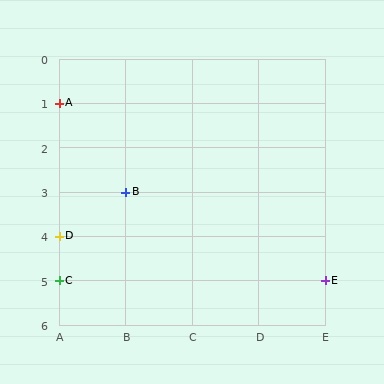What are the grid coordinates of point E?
Point E is at grid coordinates (E, 5).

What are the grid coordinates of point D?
Point D is at grid coordinates (A, 4).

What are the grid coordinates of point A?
Point A is at grid coordinates (A, 1).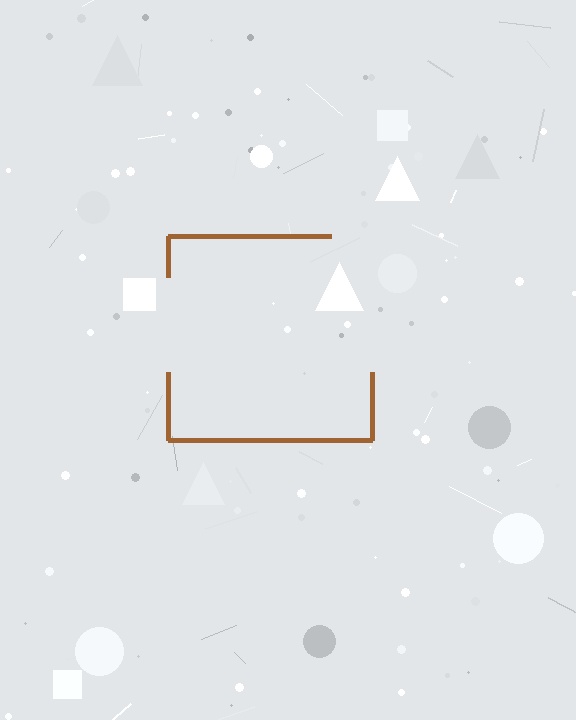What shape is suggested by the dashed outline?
The dashed outline suggests a square.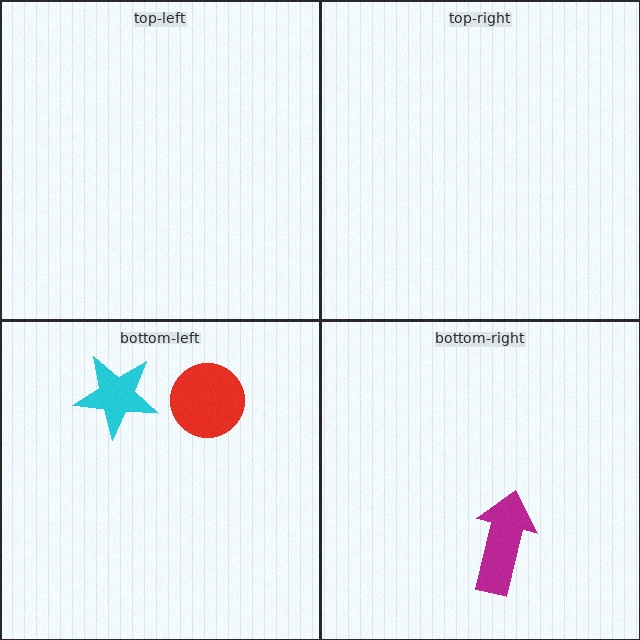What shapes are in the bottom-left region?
The red circle, the cyan star.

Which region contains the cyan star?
The bottom-left region.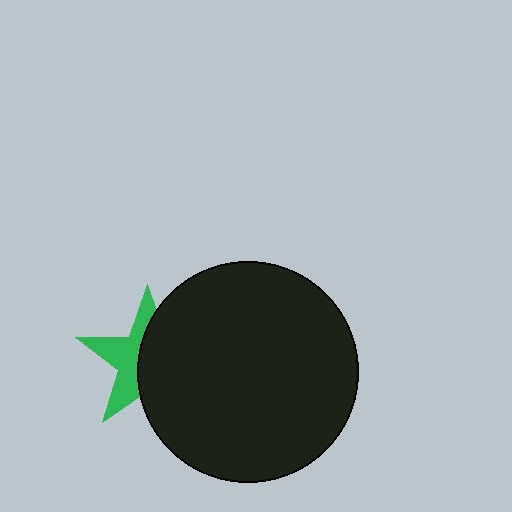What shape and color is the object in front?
The object in front is a black circle.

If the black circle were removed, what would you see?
You would see the complete green star.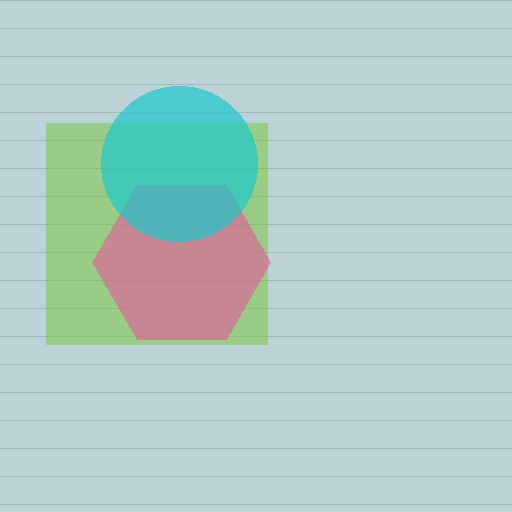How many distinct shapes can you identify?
There are 3 distinct shapes: a lime square, a pink hexagon, a cyan circle.